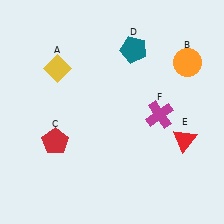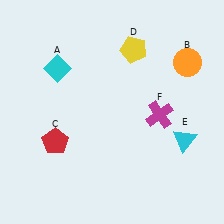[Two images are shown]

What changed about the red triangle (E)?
In Image 1, E is red. In Image 2, it changed to cyan.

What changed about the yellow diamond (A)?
In Image 1, A is yellow. In Image 2, it changed to cyan.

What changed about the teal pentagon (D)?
In Image 1, D is teal. In Image 2, it changed to yellow.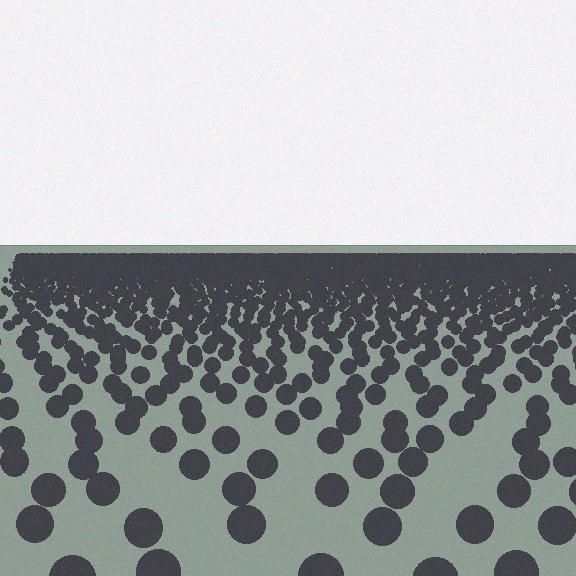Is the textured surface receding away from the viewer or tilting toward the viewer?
The surface is receding away from the viewer. Texture elements get smaller and denser toward the top.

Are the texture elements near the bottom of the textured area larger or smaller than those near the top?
Larger. Near the bottom, elements are closer to the viewer and appear at a bigger on-screen size.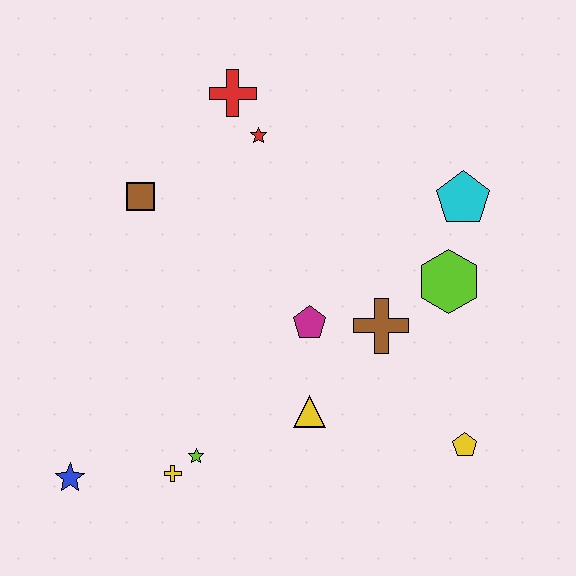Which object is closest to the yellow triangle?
The magenta pentagon is closest to the yellow triangle.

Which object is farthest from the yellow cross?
The cyan pentagon is farthest from the yellow cross.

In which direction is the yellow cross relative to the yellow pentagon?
The yellow cross is to the left of the yellow pentagon.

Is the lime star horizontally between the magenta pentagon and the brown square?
Yes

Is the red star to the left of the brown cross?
Yes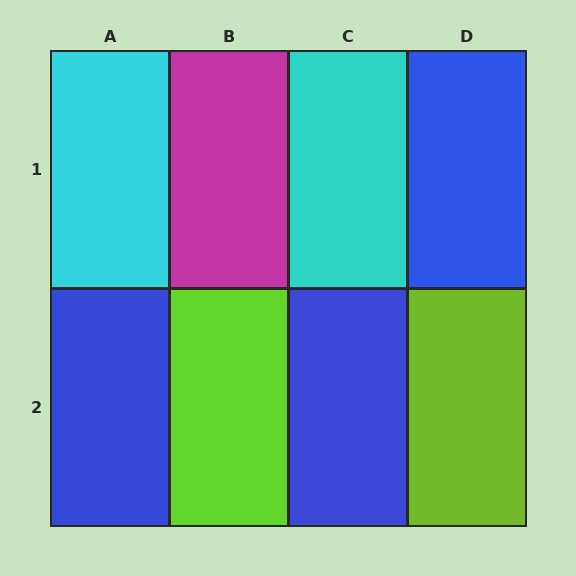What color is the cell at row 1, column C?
Cyan.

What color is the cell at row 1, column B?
Magenta.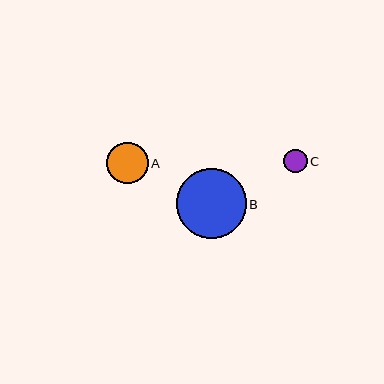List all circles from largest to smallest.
From largest to smallest: B, A, C.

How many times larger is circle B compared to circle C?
Circle B is approximately 2.9 times the size of circle C.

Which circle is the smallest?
Circle C is the smallest with a size of approximately 24 pixels.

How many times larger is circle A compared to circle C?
Circle A is approximately 1.7 times the size of circle C.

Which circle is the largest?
Circle B is the largest with a size of approximately 69 pixels.